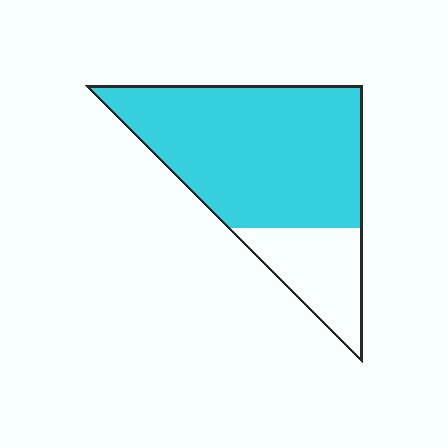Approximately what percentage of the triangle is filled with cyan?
Approximately 75%.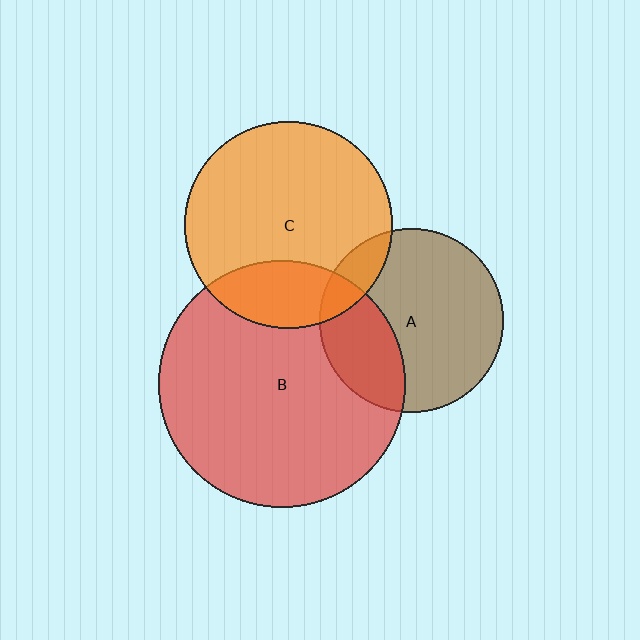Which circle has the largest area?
Circle B (red).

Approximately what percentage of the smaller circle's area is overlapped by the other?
Approximately 25%.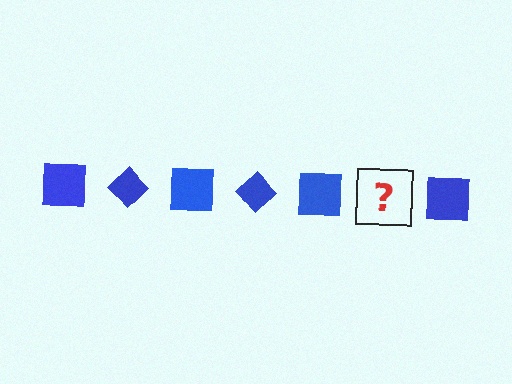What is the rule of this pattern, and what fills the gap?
The rule is that the pattern cycles through square, diamond shapes in blue. The gap should be filled with a blue diamond.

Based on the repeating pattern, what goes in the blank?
The blank should be a blue diamond.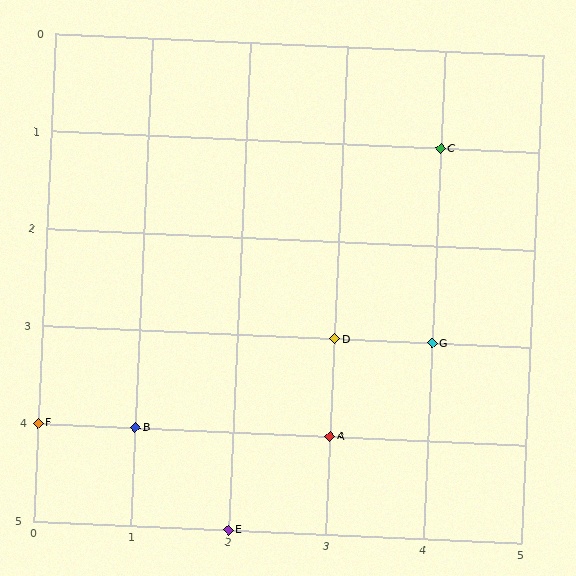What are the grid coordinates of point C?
Point C is at grid coordinates (4, 1).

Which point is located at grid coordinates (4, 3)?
Point G is at (4, 3).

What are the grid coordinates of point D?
Point D is at grid coordinates (3, 3).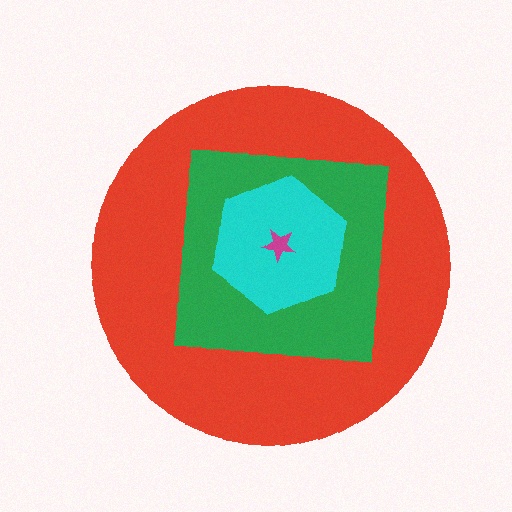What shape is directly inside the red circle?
The green square.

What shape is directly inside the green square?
The cyan hexagon.